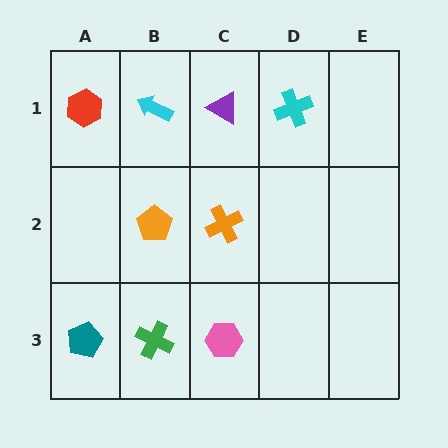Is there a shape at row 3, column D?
No, that cell is empty.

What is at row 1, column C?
A purple triangle.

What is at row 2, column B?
An orange pentagon.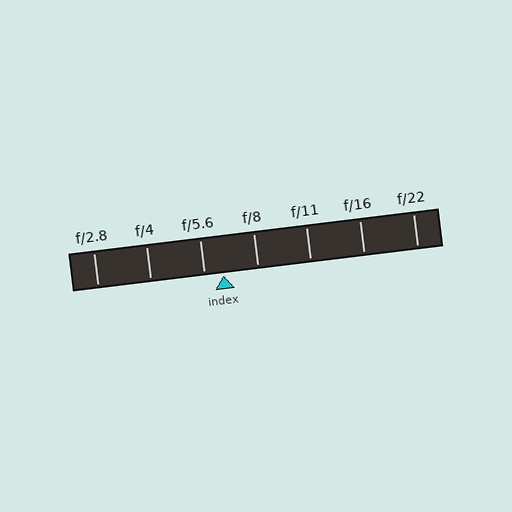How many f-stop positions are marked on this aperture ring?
There are 7 f-stop positions marked.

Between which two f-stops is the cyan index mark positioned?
The index mark is between f/5.6 and f/8.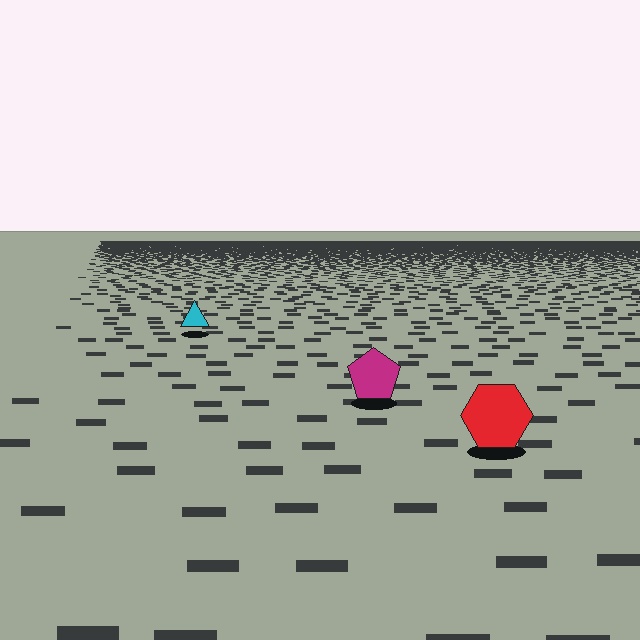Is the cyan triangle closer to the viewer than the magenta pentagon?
No. The magenta pentagon is closer — you can tell from the texture gradient: the ground texture is coarser near it.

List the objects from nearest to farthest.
From nearest to farthest: the red hexagon, the magenta pentagon, the cyan triangle.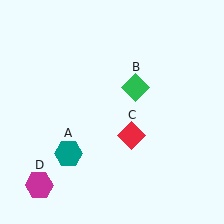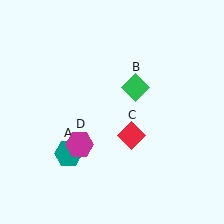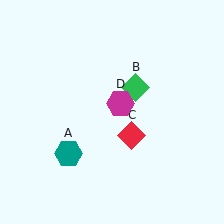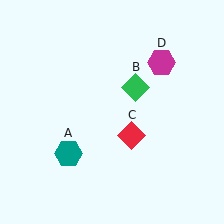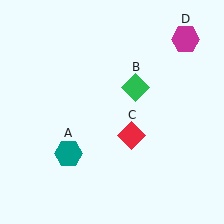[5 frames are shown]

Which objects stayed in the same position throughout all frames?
Teal hexagon (object A) and green diamond (object B) and red diamond (object C) remained stationary.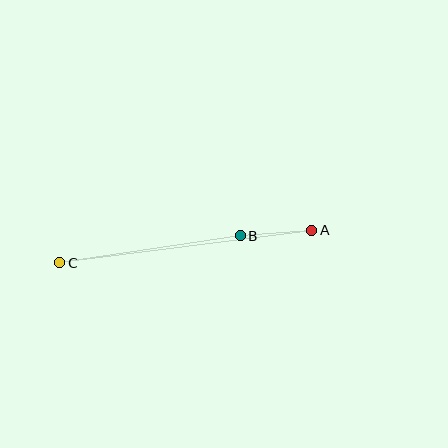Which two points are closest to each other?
Points A and B are closest to each other.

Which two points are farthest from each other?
Points A and C are farthest from each other.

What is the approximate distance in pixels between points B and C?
The distance between B and C is approximately 183 pixels.